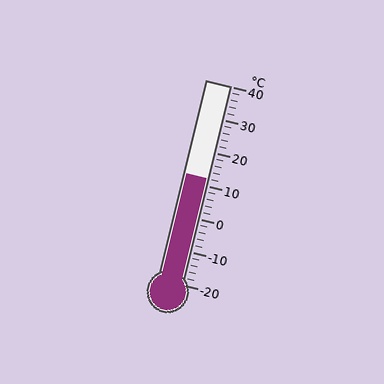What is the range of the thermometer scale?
The thermometer scale ranges from -20°C to 40°C.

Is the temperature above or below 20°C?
The temperature is below 20°C.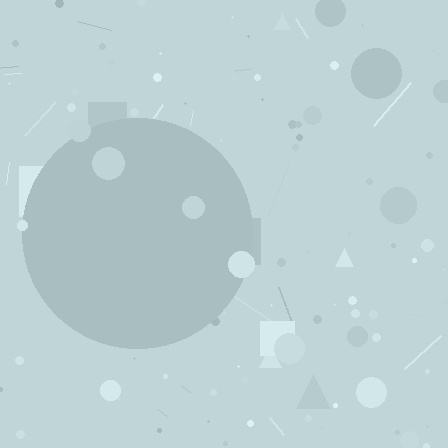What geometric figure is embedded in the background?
A circle is embedded in the background.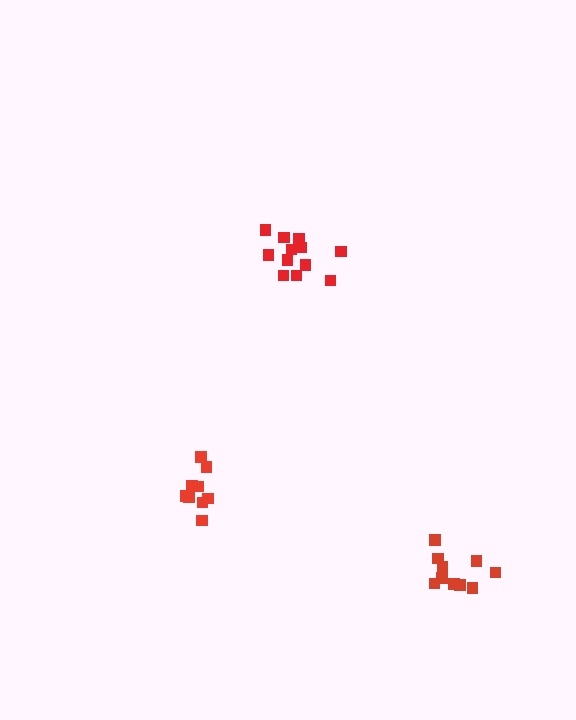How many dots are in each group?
Group 1: 12 dots, Group 2: 10 dots, Group 3: 9 dots (31 total).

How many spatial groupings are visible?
There are 3 spatial groupings.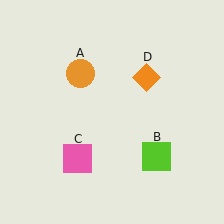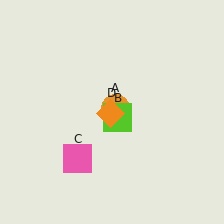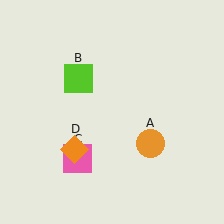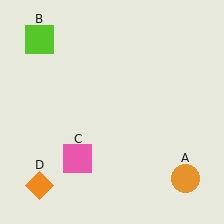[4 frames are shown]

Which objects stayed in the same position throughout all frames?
Pink square (object C) remained stationary.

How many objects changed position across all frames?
3 objects changed position: orange circle (object A), lime square (object B), orange diamond (object D).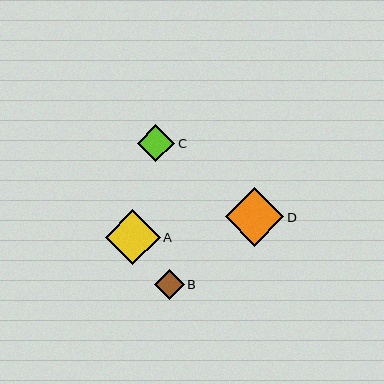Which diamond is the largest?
Diamond D is the largest with a size of approximately 58 pixels.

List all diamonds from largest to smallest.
From largest to smallest: D, A, C, B.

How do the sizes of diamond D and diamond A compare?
Diamond D and diamond A are approximately the same size.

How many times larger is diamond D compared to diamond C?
Diamond D is approximately 1.6 times the size of diamond C.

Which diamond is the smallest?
Diamond B is the smallest with a size of approximately 30 pixels.